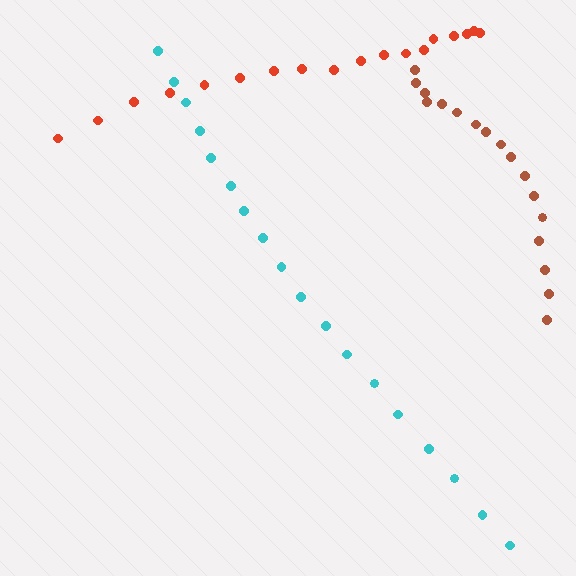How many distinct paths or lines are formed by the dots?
There are 3 distinct paths.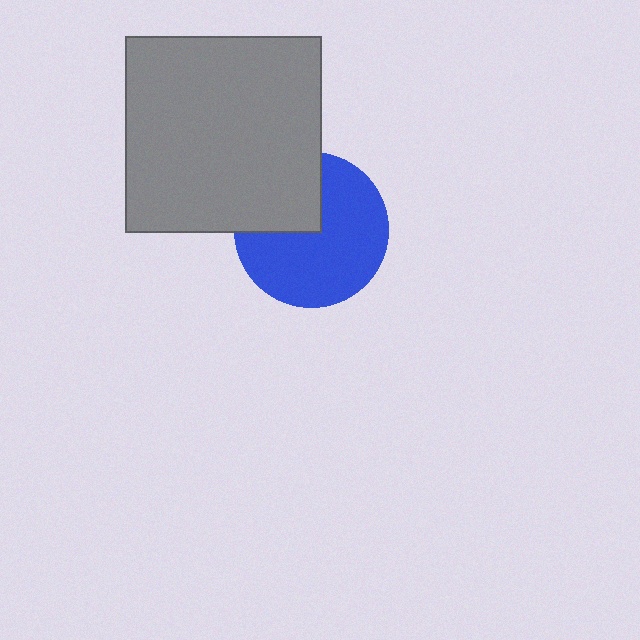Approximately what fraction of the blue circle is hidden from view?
Roughly 31% of the blue circle is hidden behind the gray square.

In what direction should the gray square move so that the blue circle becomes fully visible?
The gray square should move toward the upper-left. That is the shortest direction to clear the overlap and leave the blue circle fully visible.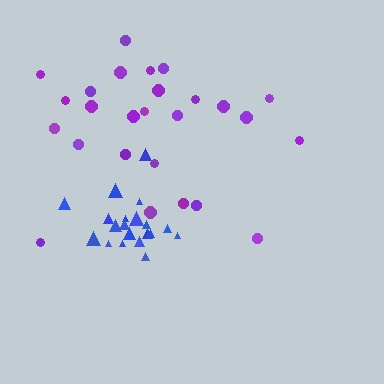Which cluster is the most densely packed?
Blue.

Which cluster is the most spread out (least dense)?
Purple.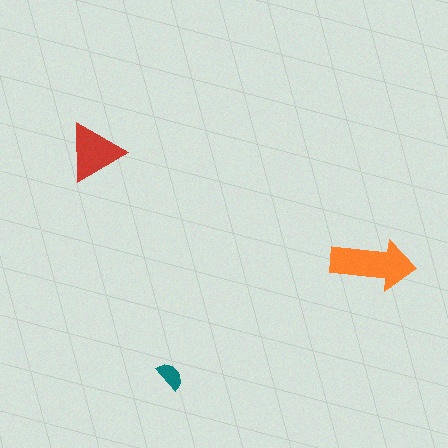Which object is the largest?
The orange arrow.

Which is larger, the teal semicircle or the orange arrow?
The orange arrow.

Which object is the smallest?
The teal semicircle.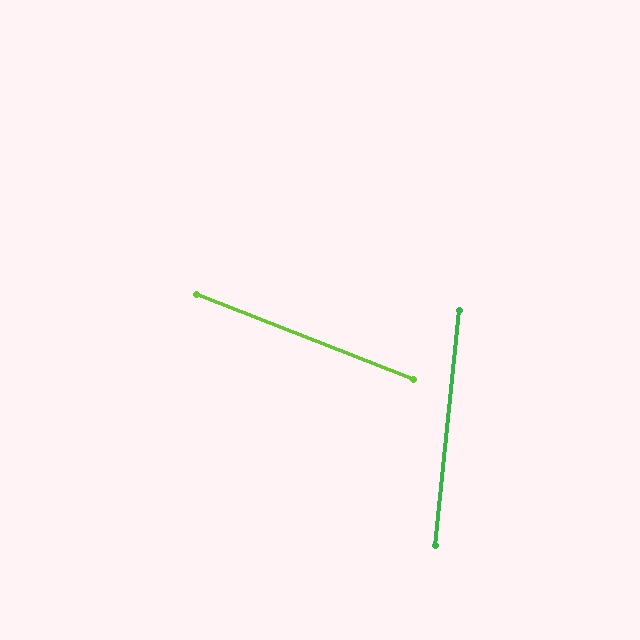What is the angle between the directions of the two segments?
Approximately 74 degrees.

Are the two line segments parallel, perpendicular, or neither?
Neither parallel nor perpendicular — they differ by about 74°.